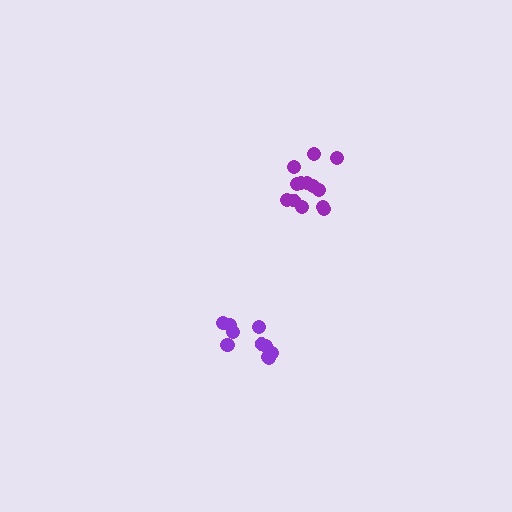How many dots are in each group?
Group 1: 11 dots, Group 2: 13 dots (24 total).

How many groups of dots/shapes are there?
There are 2 groups.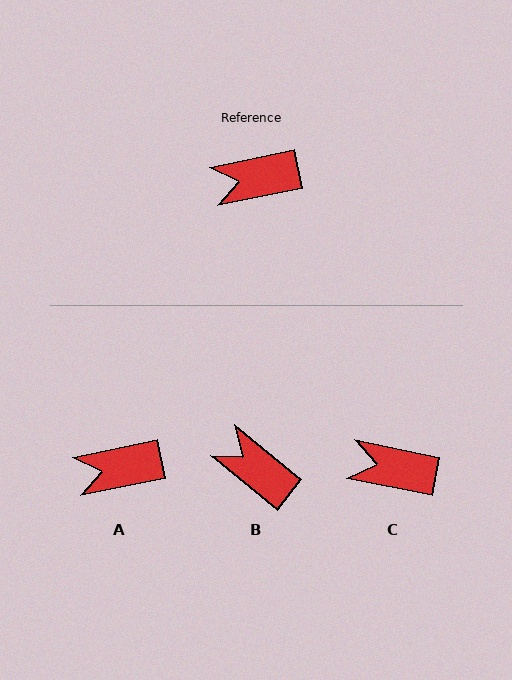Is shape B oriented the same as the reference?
No, it is off by about 51 degrees.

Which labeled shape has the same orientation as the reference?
A.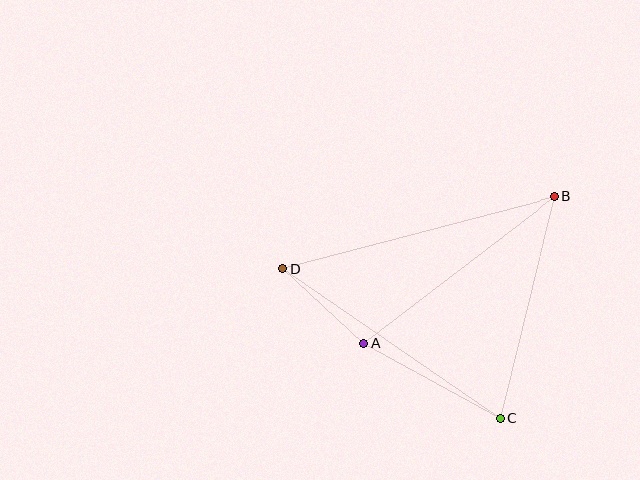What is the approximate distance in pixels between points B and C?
The distance between B and C is approximately 228 pixels.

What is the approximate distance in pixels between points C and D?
The distance between C and D is approximately 264 pixels.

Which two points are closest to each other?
Points A and D are closest to each other.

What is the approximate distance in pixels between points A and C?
The distance between A and C is approximately 156 pixels.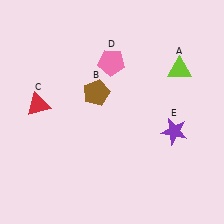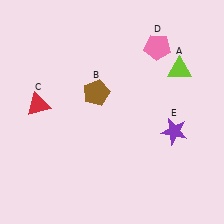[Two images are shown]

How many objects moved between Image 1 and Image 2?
1 object moved between the two images.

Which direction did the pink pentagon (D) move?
The pink pentagon (D) moved right.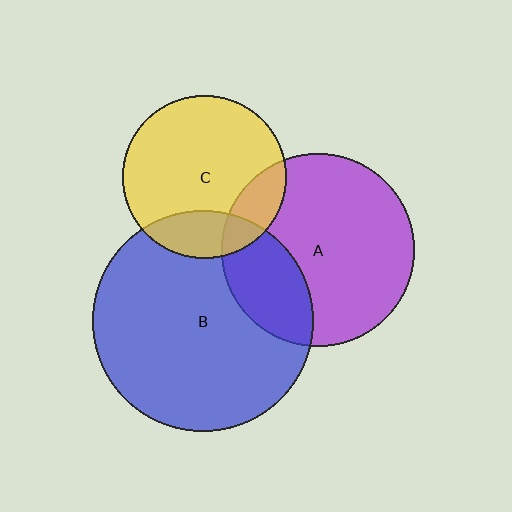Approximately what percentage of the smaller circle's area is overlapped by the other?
Approximately 20%.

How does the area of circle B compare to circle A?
Approximately 1.3 times.